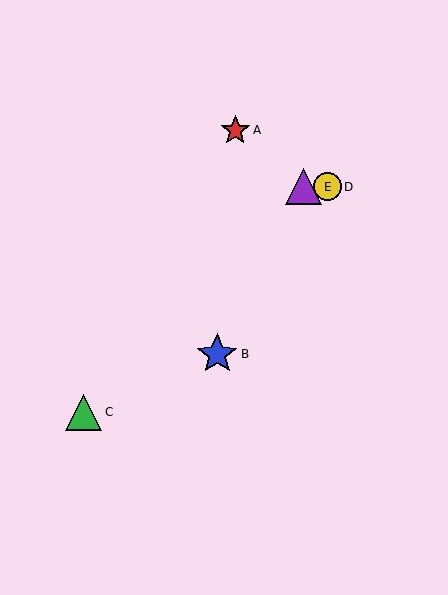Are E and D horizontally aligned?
Yes, both are at y≈187.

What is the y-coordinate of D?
Object D is at y≈187.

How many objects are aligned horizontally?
2 objects (D, E) are aligned horizontally.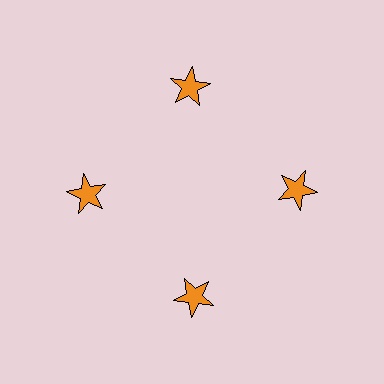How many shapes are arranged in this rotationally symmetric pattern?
There are 4 shapes, arranged in 4 groups of 1.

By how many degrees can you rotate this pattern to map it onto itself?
The pattern maps onto itself every 90 degrees of rotation.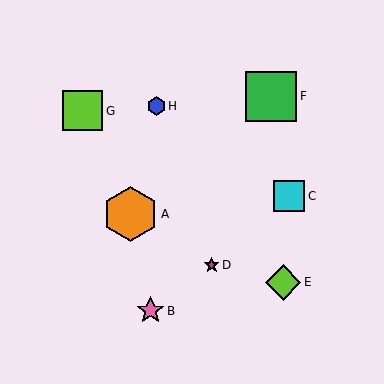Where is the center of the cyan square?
The center of the cyan square is at (289, 196).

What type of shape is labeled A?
Shape A is an orange hexagon.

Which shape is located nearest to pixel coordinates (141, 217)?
The orange hexagon (labeled A) at (131, 214) is nearest to that location.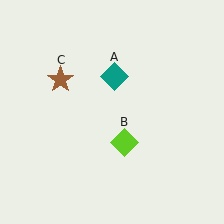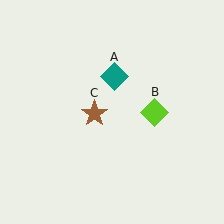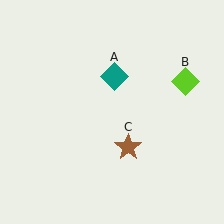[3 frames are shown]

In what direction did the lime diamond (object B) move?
The lime diamond (object B) moved up and to the right.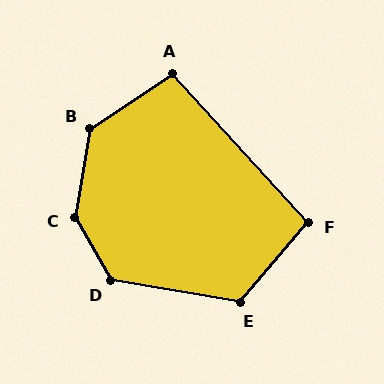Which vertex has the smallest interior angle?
F, at approximately 97 degrees.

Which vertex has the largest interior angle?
C, at approximately 140 degrees.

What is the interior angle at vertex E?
Approximately 121 degrees (obtuse).